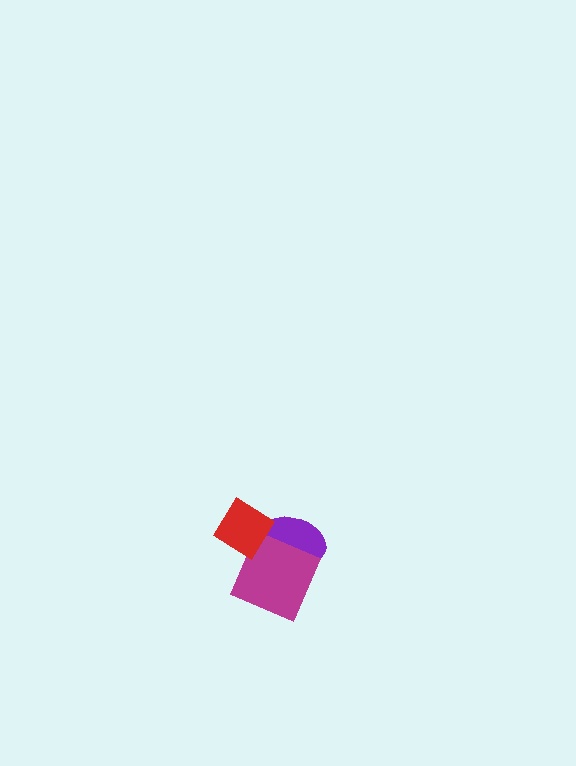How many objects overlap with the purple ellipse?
2 objects overlap with the purple ellipse.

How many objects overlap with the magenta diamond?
2 objects overlap with the magenta diamond.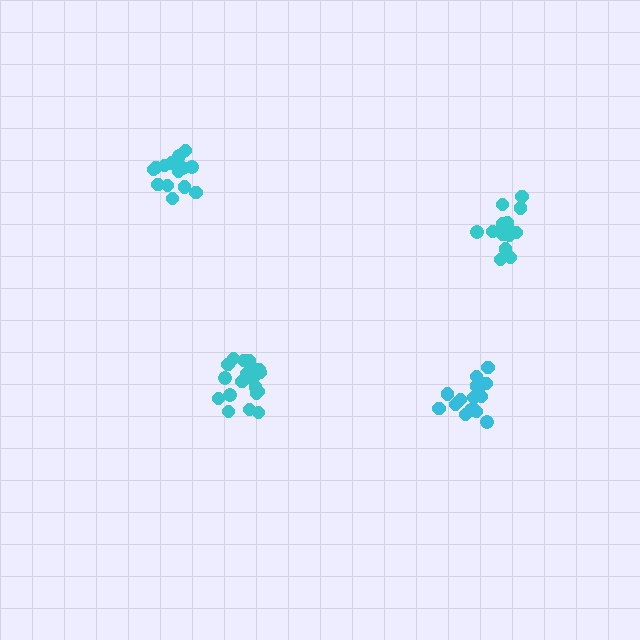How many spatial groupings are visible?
There are 4 spatial groupings.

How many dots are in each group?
Group 1: 19 dots, Group 2: 14 dots, Group 3: 14 dots, Group 4: 19 dots (66 total).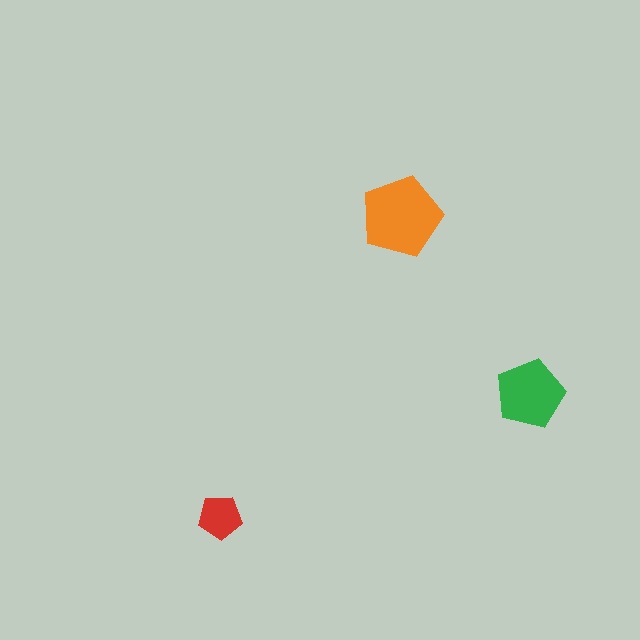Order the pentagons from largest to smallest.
the orange one, the green one, the red one.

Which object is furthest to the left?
The red pentagon is leftmost.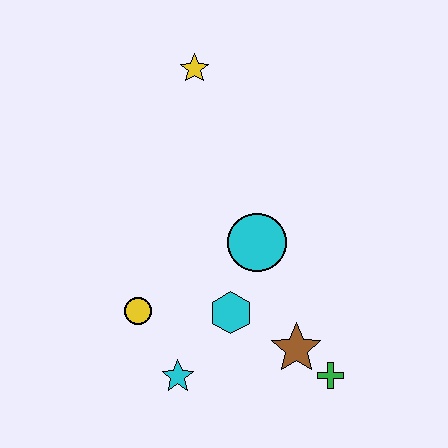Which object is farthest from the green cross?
The yellow star is farthest from the green cross.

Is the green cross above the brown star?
No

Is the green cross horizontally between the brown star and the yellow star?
No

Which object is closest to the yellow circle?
The cyan star is closest to the yellow circle.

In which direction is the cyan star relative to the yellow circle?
The cyan star is below the yellow circle.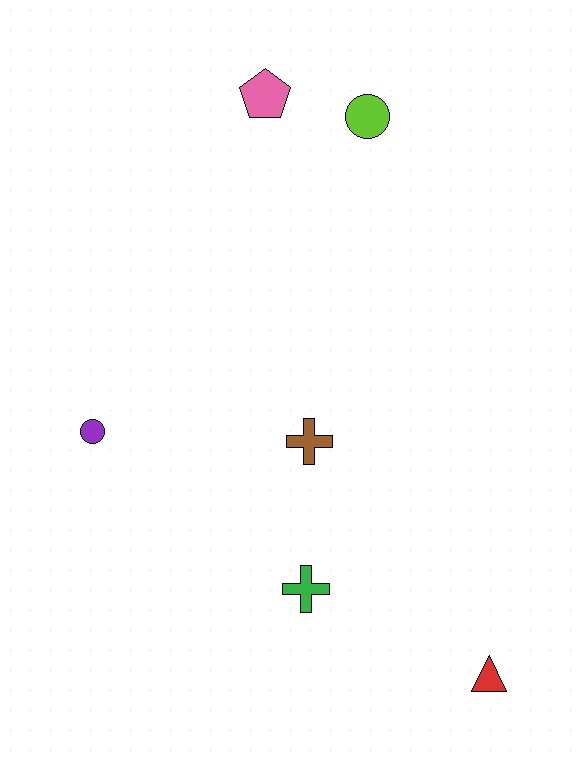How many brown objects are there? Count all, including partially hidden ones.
There is 1 brown object.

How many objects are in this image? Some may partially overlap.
There are 6 objects.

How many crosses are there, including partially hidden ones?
There are 2 crosses.